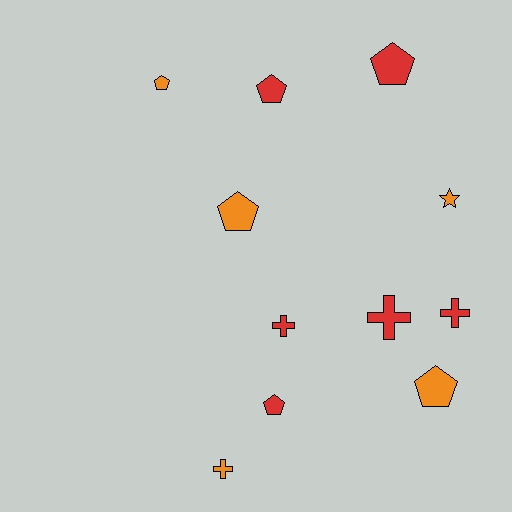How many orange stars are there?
There is 1 orange star.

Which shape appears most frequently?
Pentagon, with 6 objects.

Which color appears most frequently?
Red, with 6 objects.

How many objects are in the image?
There are 11 objects.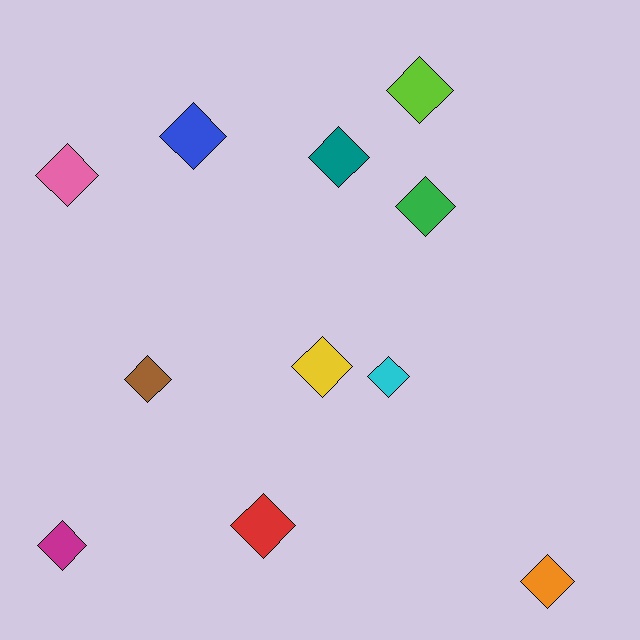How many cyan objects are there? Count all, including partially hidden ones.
There is 1 cyan object.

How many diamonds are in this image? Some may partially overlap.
There are 11 diamonds.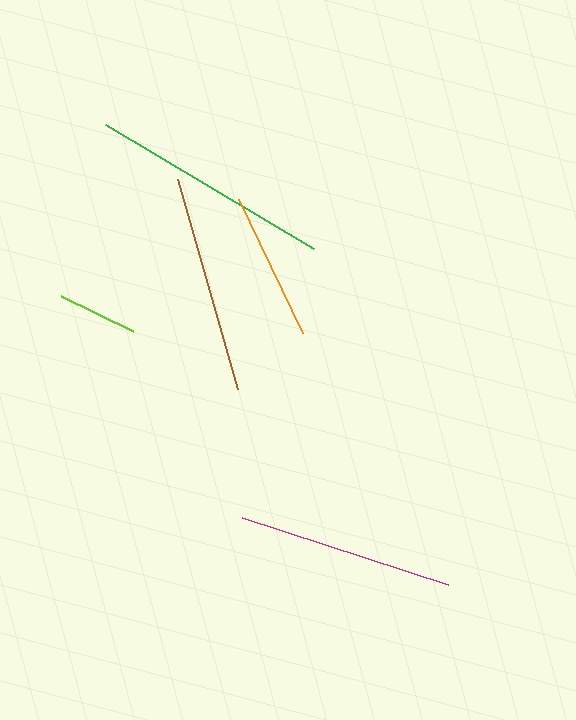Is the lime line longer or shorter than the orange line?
The orange line is longer than the lime line.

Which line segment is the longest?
The green line is the longest at approximately 242 pixels.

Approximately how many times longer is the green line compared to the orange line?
The green line is approximately 1.6 times the length of the orange line.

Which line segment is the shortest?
The lime line is the shortest at approximately 80 pixels.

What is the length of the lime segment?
The lime segment is approximately 80 pixels long.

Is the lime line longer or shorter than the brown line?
The brown line is longer than the lime line.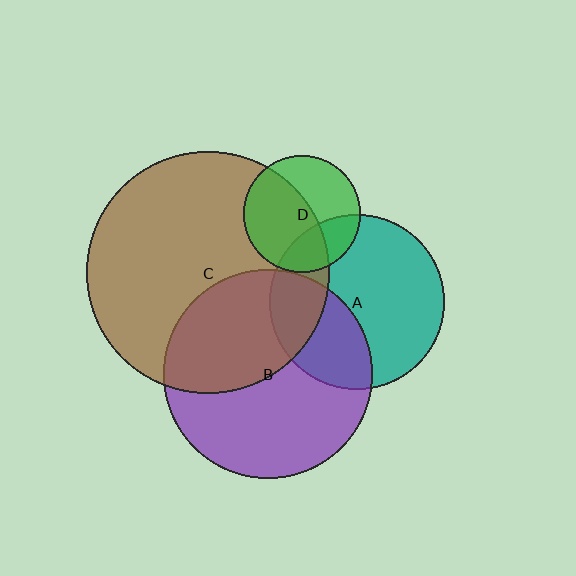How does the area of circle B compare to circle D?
Approximately 3.2 times.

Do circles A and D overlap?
Yes.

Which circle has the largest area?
Circle C (brown).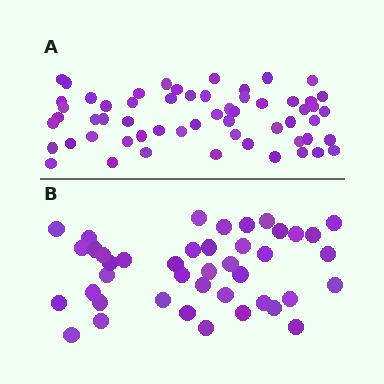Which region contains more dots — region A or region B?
Region A (the top region) has more dots.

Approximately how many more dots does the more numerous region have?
Region A has approximately 15 more dots than region B.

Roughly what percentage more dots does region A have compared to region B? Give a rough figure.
About 40% more.